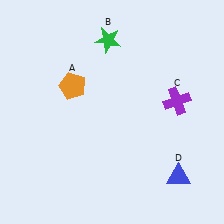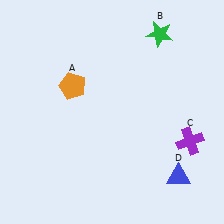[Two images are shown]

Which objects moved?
The objects that moved are: the green star (B), the purple cross (C).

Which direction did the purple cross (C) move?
The purple cross (C) moved down.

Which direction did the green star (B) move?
The green star (B) moved right.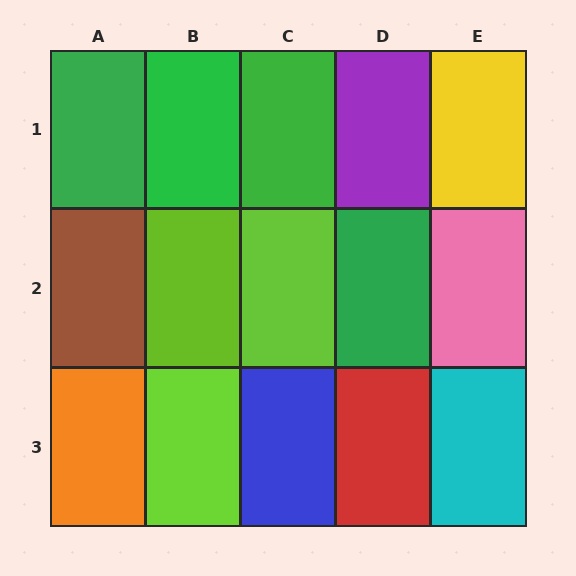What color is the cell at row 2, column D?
Green.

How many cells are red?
1 cell is red.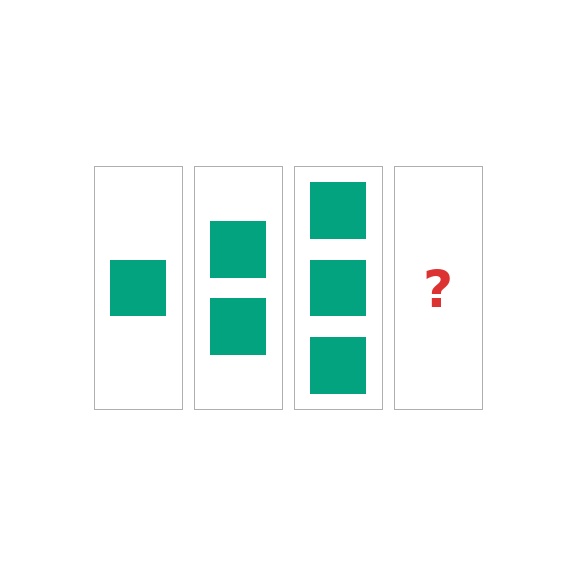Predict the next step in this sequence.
The next step is 4 squares.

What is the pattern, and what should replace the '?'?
The pattern is that each step adds one more square. The '?' should be 4 squares.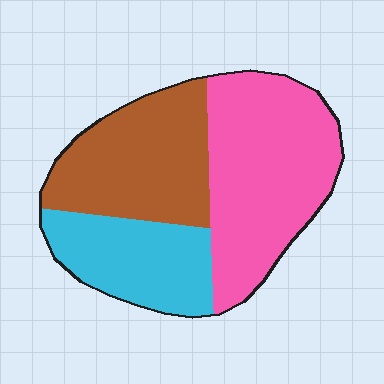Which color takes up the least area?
Cyan, at roughly 25%.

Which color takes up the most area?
Pink, at roughly 45%.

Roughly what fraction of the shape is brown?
Brown takes up about one third (1/3) of the shape.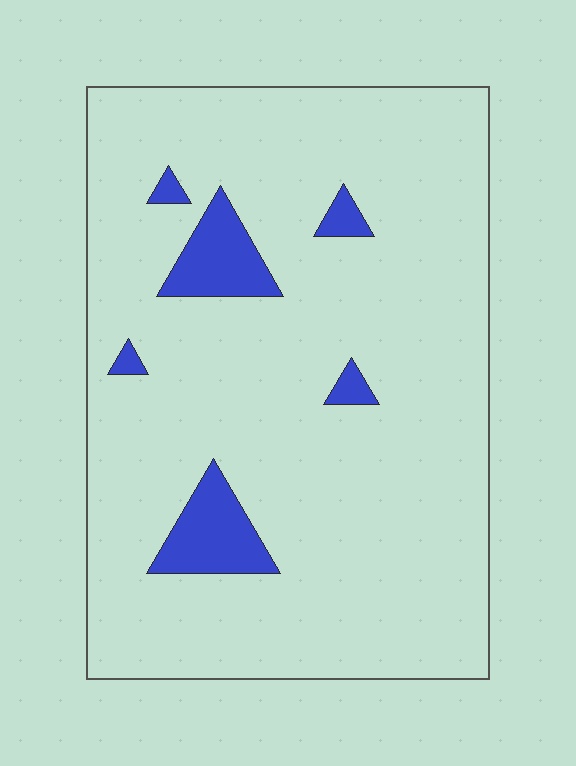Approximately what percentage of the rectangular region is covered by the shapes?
Approximately 10%.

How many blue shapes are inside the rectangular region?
6.